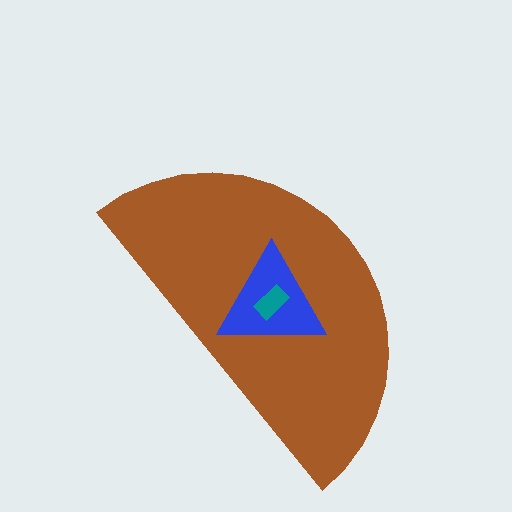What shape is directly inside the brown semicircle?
The blue triangle.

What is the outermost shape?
The brown semicircle.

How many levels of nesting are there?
3.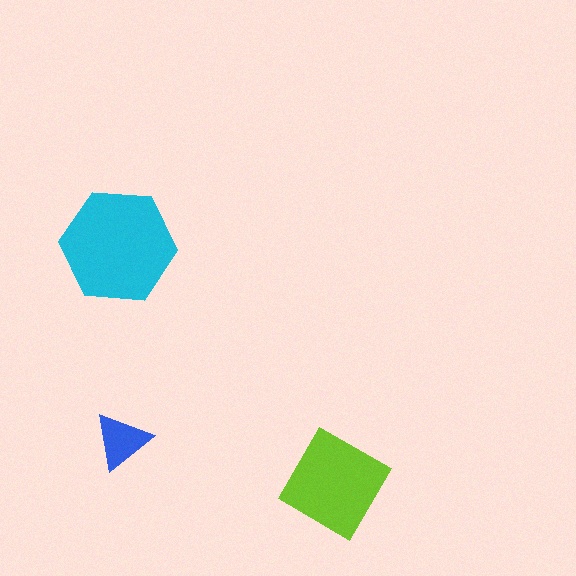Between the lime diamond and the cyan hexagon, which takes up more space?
The cyan hexagon.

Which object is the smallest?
The blue triangle.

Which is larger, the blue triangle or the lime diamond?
The lime diamond.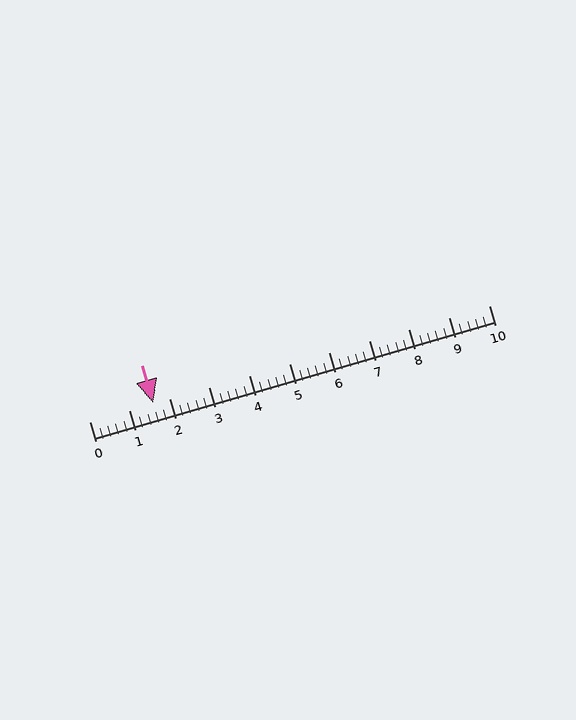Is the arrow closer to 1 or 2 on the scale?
The arrow is closer to 2.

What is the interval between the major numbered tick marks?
The major tick marks are spaced 1 units apart.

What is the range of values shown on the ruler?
The ruler shows values from 0 to 10.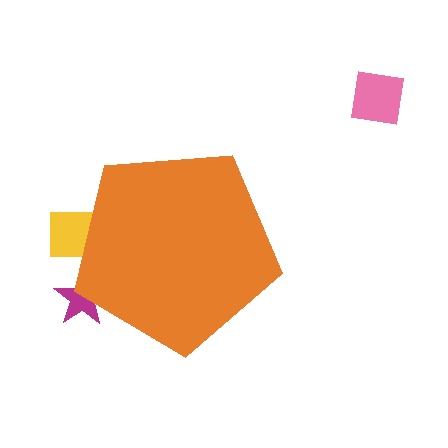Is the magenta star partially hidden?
Yes, the magenta star is partially hidden behind the orange pentagon.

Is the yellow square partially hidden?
Yes, the yellow square is partially hidden behind the orange pentagon.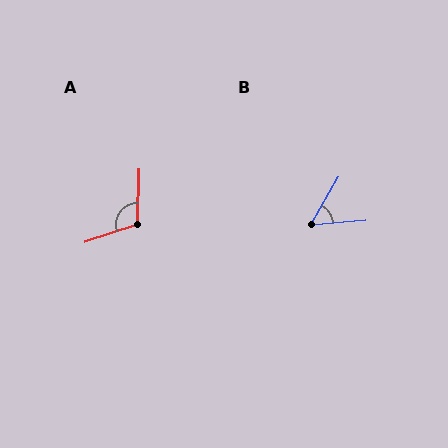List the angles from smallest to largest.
B (55°), A (111°).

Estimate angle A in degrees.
Approximately 111 degrees.